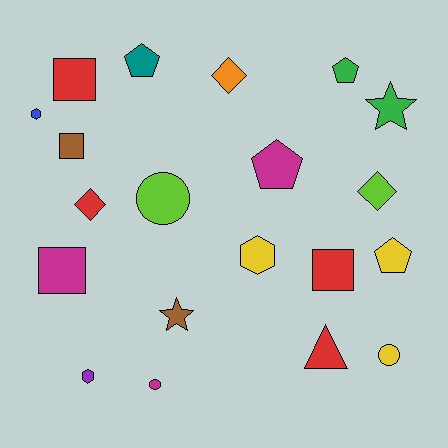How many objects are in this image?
There are 20 objects.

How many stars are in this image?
There are 2 stars.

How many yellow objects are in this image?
There are 3 yellow objects.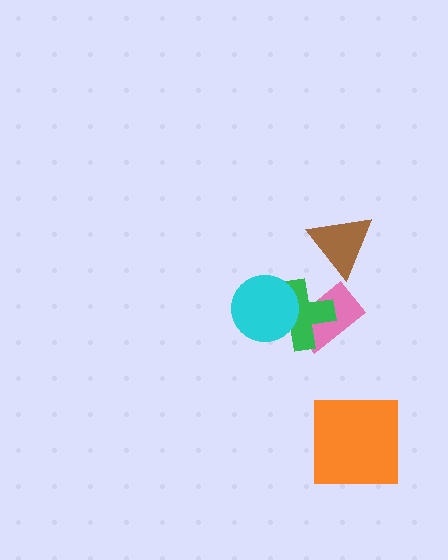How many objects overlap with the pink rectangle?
1 object overlaps with the pink rectangle.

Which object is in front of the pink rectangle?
The green cross is in front of the pink rectangle.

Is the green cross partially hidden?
Yes, it is partially covered by another shape.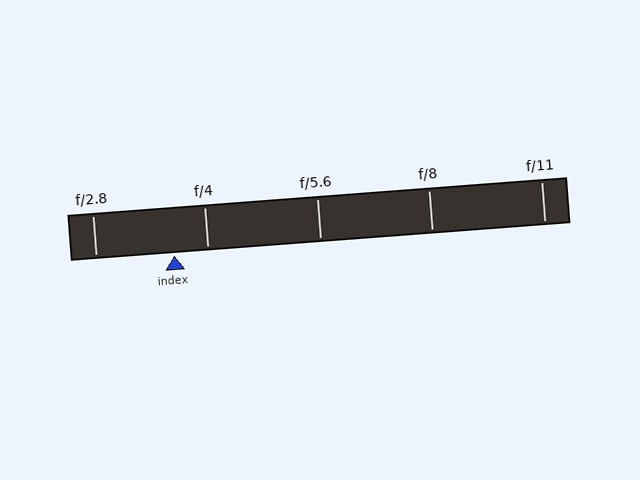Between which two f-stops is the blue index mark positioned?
The index mark is between f/2.8 and f/4.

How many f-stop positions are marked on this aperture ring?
There are 5 f-stop positions marked.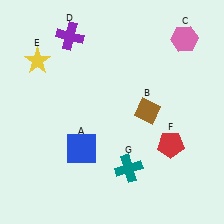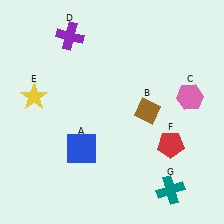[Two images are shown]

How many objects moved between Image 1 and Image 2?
3 objects moved between the two images.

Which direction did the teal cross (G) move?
The teal cross (G) moved right.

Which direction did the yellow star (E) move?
The yellow star (E) moved down.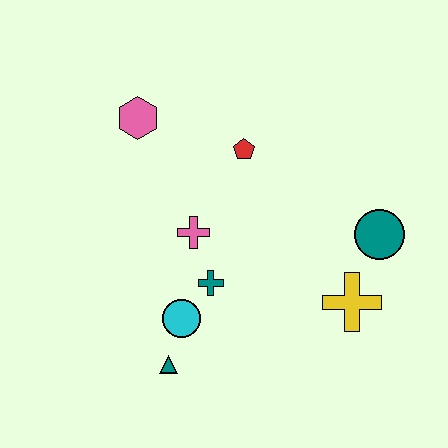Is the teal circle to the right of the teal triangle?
Yes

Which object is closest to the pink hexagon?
The red pentagon is closest to the pink hexagon.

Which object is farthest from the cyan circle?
The teal circle is farthest from the cyan circle.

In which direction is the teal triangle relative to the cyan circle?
The teal triangle is below the cyan circle.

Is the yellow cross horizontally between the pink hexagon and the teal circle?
Yes